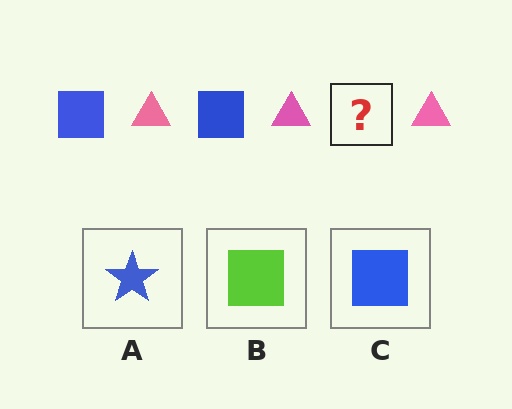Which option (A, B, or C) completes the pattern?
C.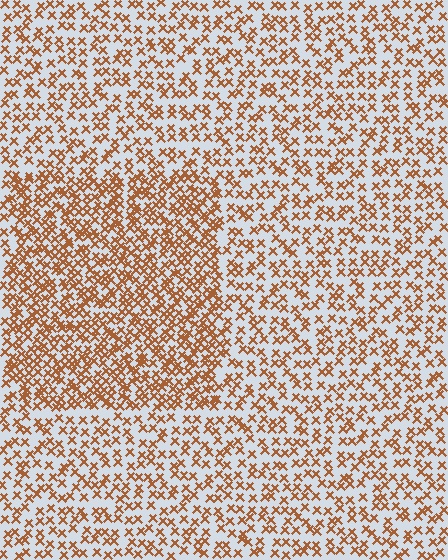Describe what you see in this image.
The image contains small brown elements arranged at two different densities. A rectangle-shaped region is visible where the elements are more densely packed than the surrounding area.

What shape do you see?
I see a rectangle.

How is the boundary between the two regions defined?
The boundary is defined by a change in element density (approximately 1.8x ratio). All elements are the same color, size, and shape.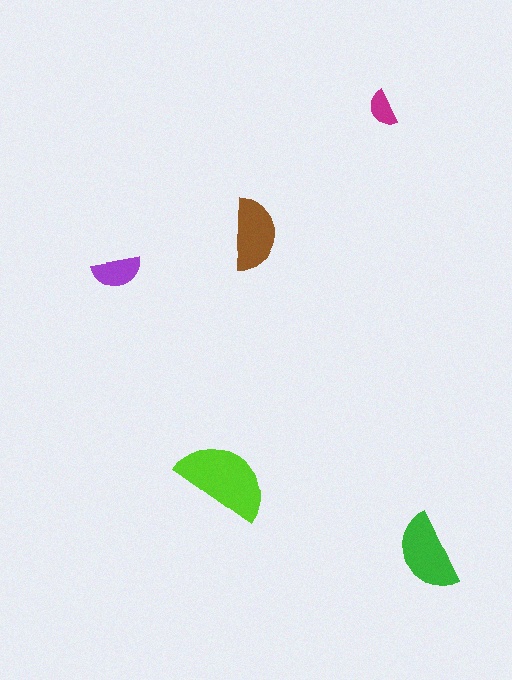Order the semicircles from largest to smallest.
the lime one, the green one, the brown one, the purple one, the magenta one.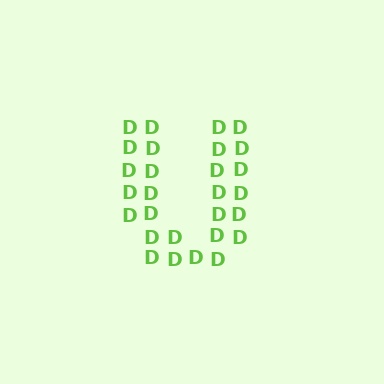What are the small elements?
The small elements are letter D's.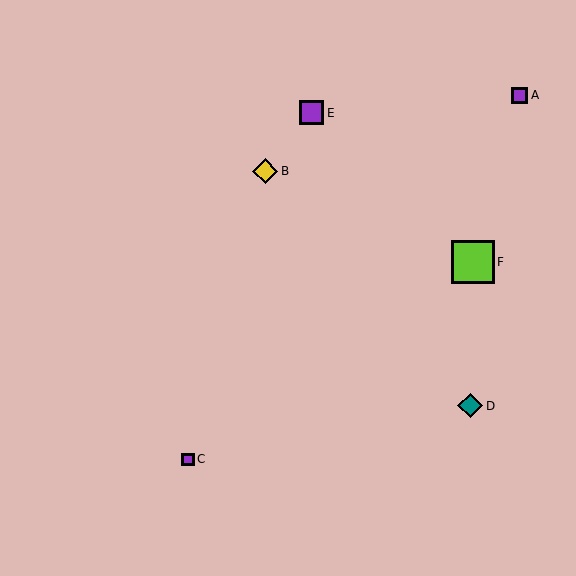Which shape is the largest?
The lime square (labeled F) is the largest.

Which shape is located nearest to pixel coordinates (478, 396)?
The teal diamond (labeled D) at (470, 406) is nearest to that location.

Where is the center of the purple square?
The center of the purple square is at (188, 460).